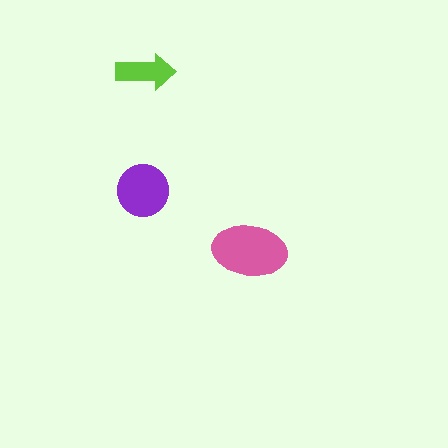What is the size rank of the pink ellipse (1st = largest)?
1st.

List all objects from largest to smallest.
The pink ellipse, the purple circle, the lime arrow.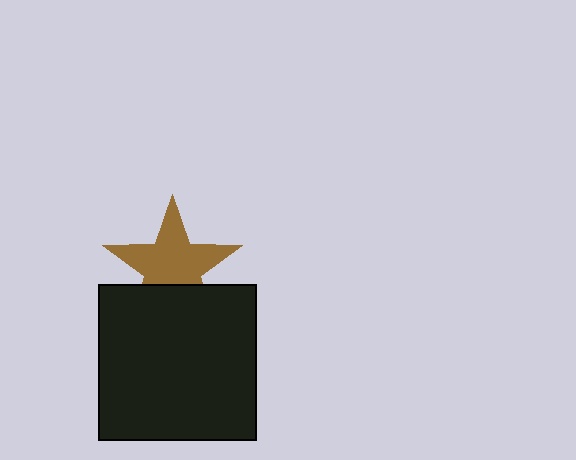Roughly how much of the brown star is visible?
Most of it is visible (roughly 69%).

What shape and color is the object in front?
The object in front is a black rectangle.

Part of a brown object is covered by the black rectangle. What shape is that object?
It is a star.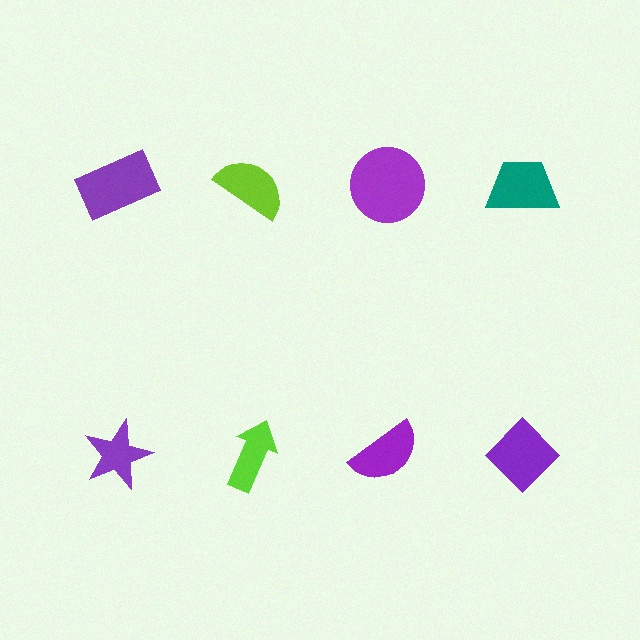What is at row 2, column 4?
A purple diamond.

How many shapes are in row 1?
4 shapes.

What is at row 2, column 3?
A purple semicircle.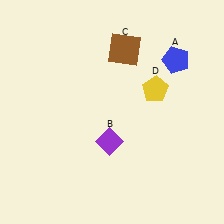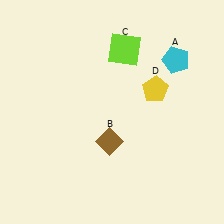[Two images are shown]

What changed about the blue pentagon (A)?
In Image 1, A is blue. In Image 2, it changed to cyan.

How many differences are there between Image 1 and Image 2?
There are 3 differences between the two images.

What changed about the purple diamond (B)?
In Image 1, B is purple. In Image 2, it changed to brown.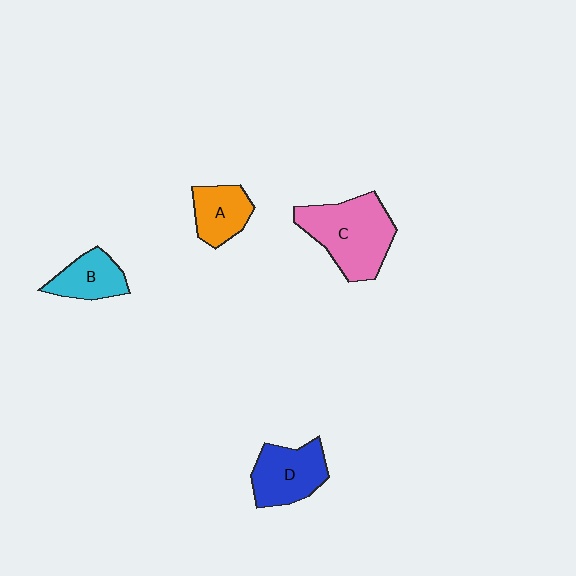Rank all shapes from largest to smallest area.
From largest to smallest: C (pink), D (blue), A (orange), B (cyan).